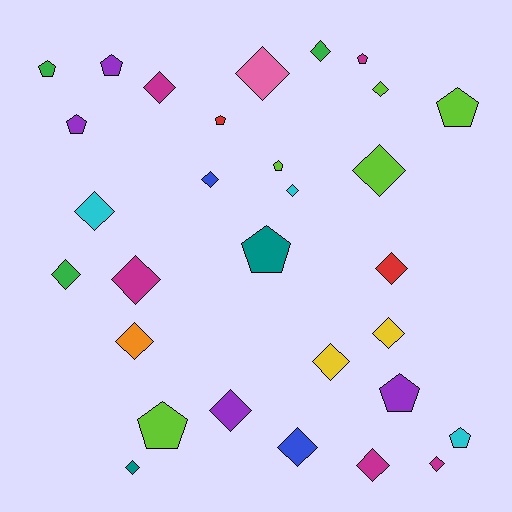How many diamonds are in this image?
There are 19 diamonds.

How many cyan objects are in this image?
There are 3 cyan objects.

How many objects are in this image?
There are 30 objects.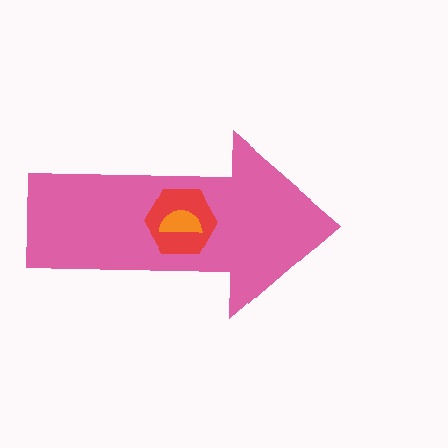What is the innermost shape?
The orange semicircle.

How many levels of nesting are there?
3.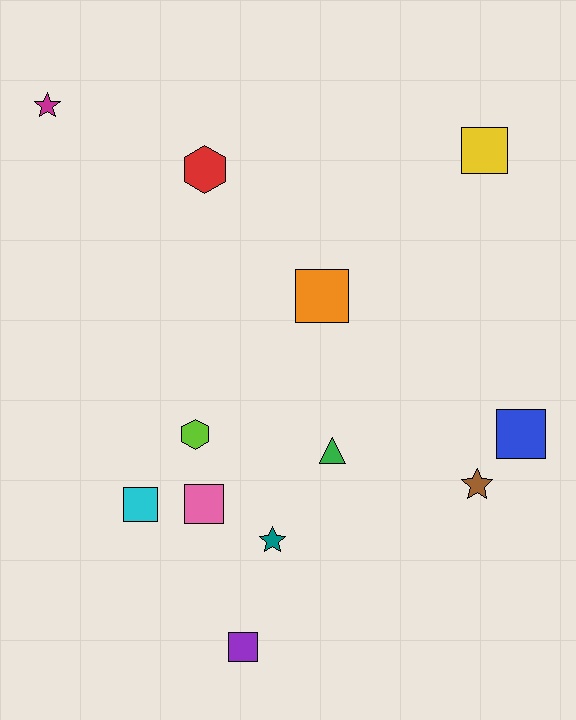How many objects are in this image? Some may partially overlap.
There are 12 objects.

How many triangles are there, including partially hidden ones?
There is 1 triangle.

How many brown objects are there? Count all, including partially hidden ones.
There is 1 brown object.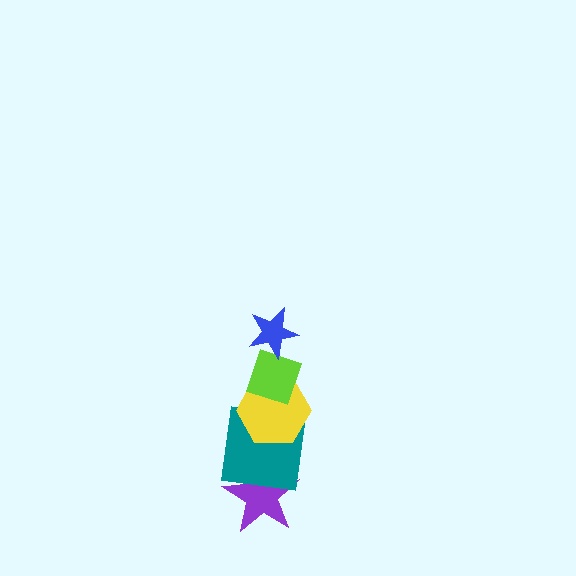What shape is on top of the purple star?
The teal square is on top of the purple star.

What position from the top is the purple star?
The purple star is 5th from the top.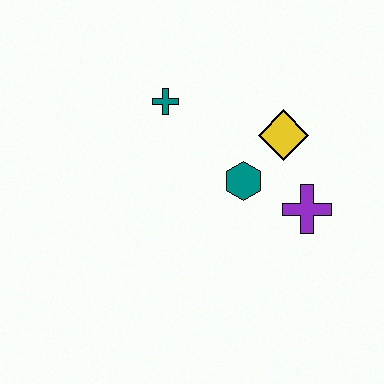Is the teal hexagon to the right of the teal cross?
Yes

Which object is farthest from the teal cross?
The purple cross is farthest from the teal cross.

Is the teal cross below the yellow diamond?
No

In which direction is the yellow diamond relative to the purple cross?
The yellow diamond is above the purple cross.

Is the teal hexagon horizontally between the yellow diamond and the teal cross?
Yes